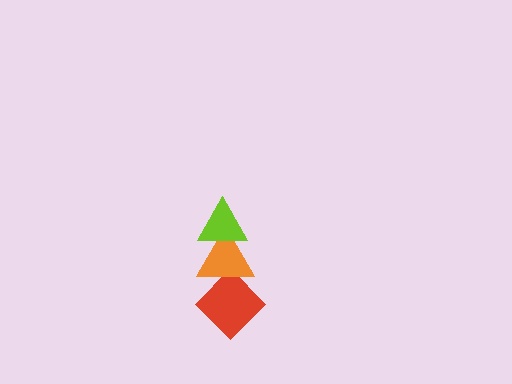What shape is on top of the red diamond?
The orange triangle is on top of the red diamond.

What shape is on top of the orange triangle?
The lime triangle is on top of the orange triangle.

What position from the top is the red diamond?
The red diamond is 3rd from the top.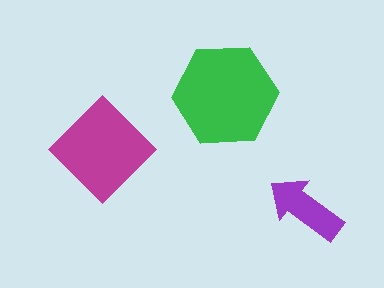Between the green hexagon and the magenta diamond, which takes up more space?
The green hexagon.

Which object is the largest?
The green hexagon.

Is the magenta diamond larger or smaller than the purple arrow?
Larger.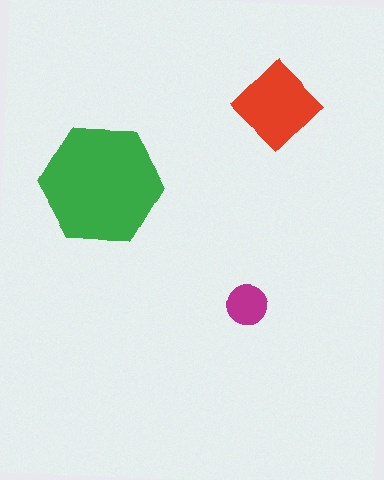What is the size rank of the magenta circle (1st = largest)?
3rd.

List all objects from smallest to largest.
The magenta circle, the red diamond, the green hexagon.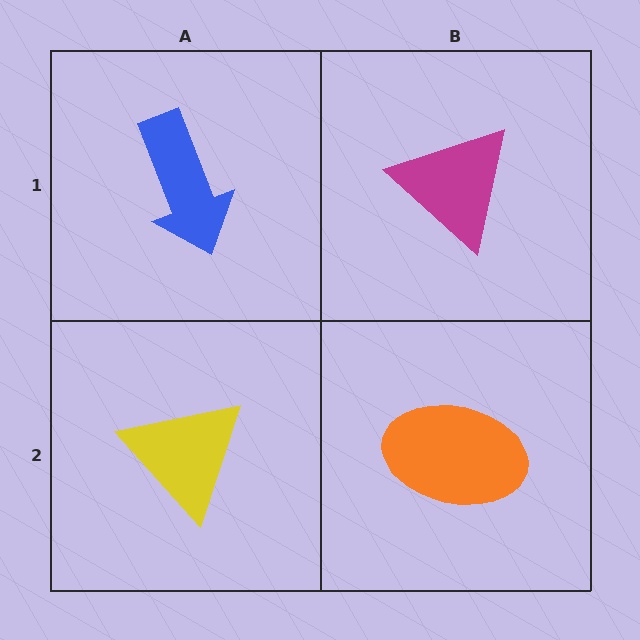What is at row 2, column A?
A yellow triangle.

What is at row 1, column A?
A blue arrow.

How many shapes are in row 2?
2 shapes.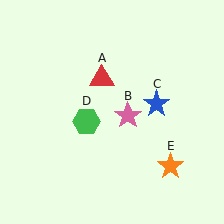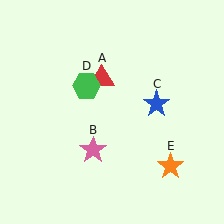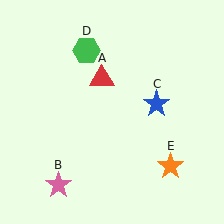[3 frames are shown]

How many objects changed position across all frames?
2 objects changed position: pink star (object B), green hexagon (object D).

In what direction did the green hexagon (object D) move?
The green hexagon (object D) moved up.